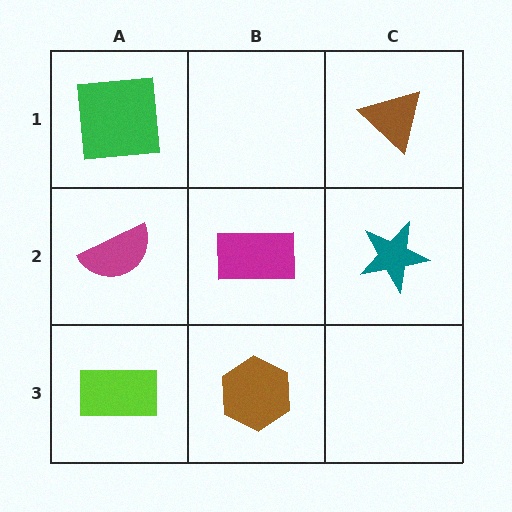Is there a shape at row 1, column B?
No, that cell is empty.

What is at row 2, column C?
A teal star.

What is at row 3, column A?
A lime rectangle.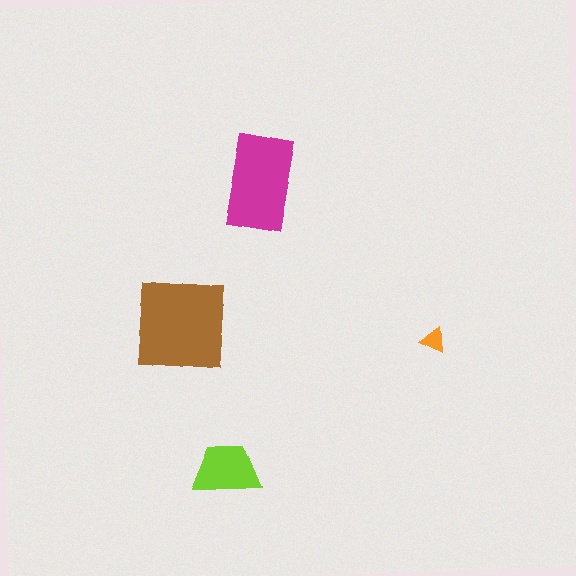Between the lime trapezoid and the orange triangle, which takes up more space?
The lime trapezoid.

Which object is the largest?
The brown square.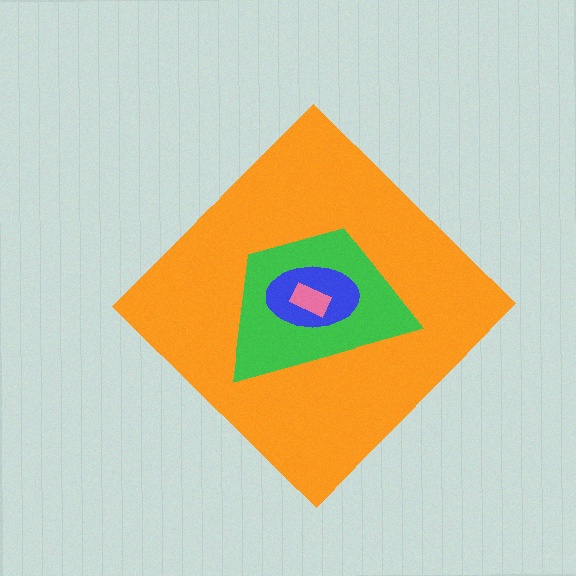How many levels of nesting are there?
4.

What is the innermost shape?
The pink rectangle.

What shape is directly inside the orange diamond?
The green trapezoid.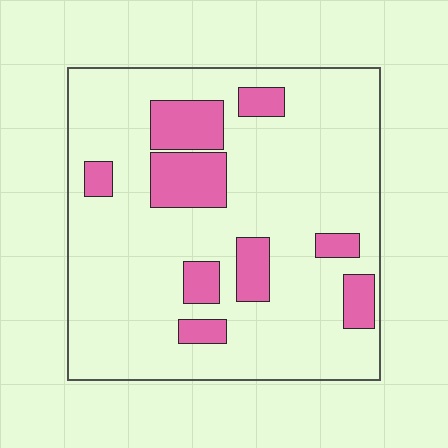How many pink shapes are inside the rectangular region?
9.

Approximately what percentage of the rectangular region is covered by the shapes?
Approximately 20%.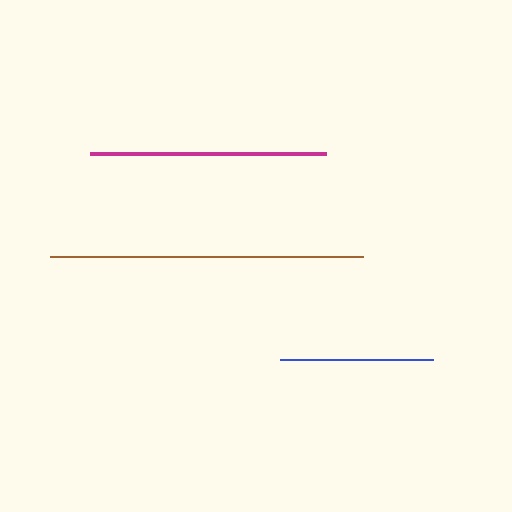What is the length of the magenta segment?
The magenta segment is approximately 236 pixels long.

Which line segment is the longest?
The brown line is the longest at approximately 314 pixels.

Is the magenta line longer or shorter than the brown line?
The brown line is longer than the magenta line.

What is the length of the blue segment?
The blue segment is approximately 153 pixels long.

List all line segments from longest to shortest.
From longest to shortest: brown, magenta, blue.